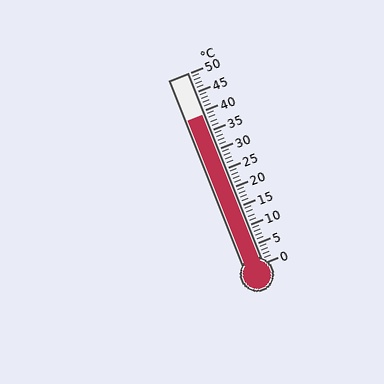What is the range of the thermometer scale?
The thermometer scale ranges from 0°C to 50°C.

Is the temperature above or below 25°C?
The temperature is above 25°C.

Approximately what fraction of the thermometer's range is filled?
The thermometer is filled to approximately 80% of its range.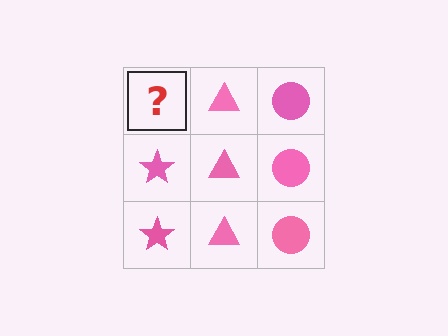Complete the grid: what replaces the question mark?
The question mark should be replaced with a pink star.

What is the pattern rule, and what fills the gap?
The rule is that each column has a consistent shape. The gap should be filled with a pink star.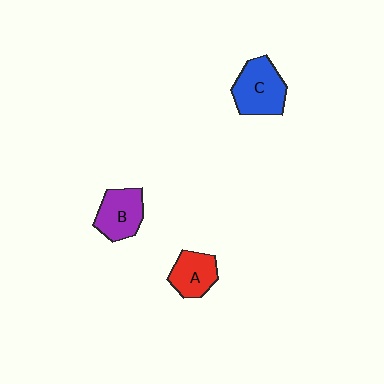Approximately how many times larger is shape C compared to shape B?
Approximately 1.2 times.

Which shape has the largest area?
Shape C (blue).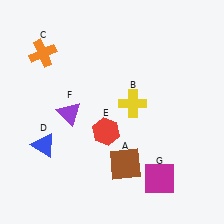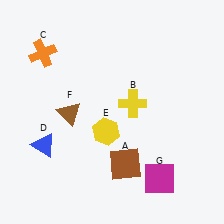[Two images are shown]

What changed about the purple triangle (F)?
In Image 1, F is purple. In Image 2, it changed to brown.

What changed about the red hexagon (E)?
In Image 1, E is red. In Image 2, it changed to yellow.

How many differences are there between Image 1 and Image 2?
There are 2 differences between the two images.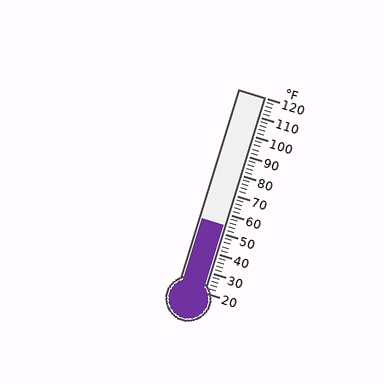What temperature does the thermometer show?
The thermometer shows approximately 54°F.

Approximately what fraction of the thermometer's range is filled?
The thermometer is filled to approximately 35% of its range.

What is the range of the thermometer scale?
The thermometer scale ranges from 20°F to 120°F.